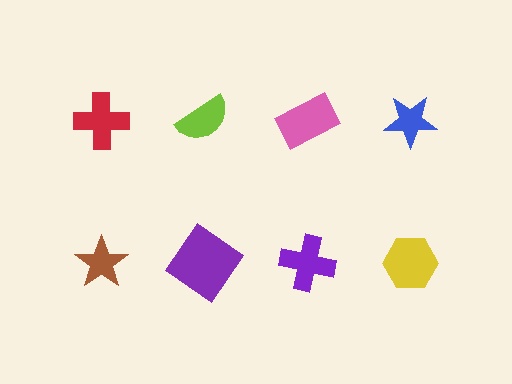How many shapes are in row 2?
4 shapes.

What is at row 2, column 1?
A brown star.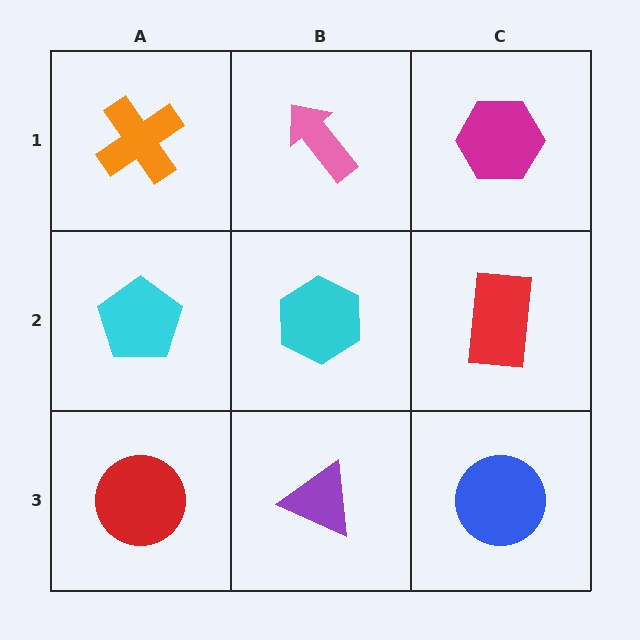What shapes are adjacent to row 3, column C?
A red rectangle (row 2, column C), a purple triangle (row 3, column B).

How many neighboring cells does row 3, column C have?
2.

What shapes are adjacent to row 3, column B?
A cyan hexagon (row 2, column B), a red circle (row 3, column A), a blue circle (row 3, column C).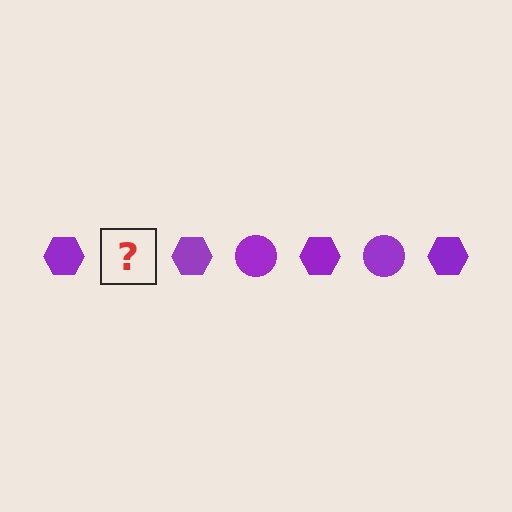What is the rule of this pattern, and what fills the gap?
The rule is that the pattern cycles through hexagon, circle shapes in purple. The gap should be filled with a purple circle.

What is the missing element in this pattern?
The missing element is a purple circle.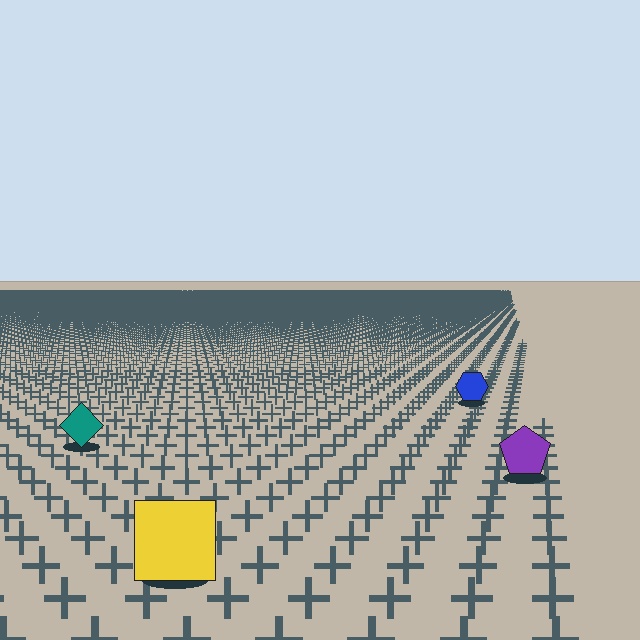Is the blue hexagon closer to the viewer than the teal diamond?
No. The teal diamond is closer — you can tell from the texture gradient: the ground texture is coarser near it.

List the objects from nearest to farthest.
From nearest to farthest: the yellow square, the purple pentagon, the teal diamond, the blue hexagon.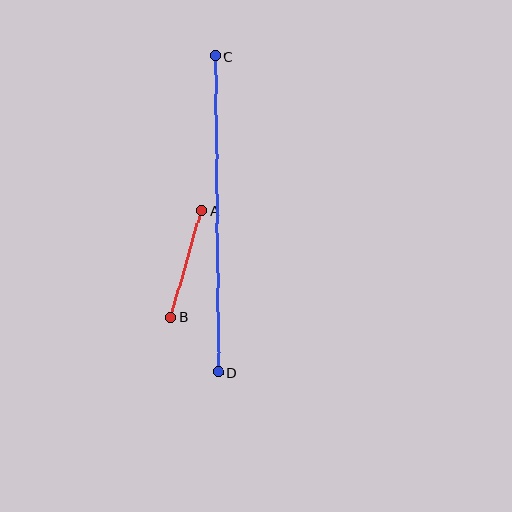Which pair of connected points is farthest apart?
Points C and D are farthest apart.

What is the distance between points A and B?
The distance is approximately 110 pixels.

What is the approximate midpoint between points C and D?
The midpoint is at approximately (217, 214) pixels.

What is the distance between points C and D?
The distance is approximately 317 pixels.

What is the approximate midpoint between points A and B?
The midpoint is at approximately (186, 264) pixels.